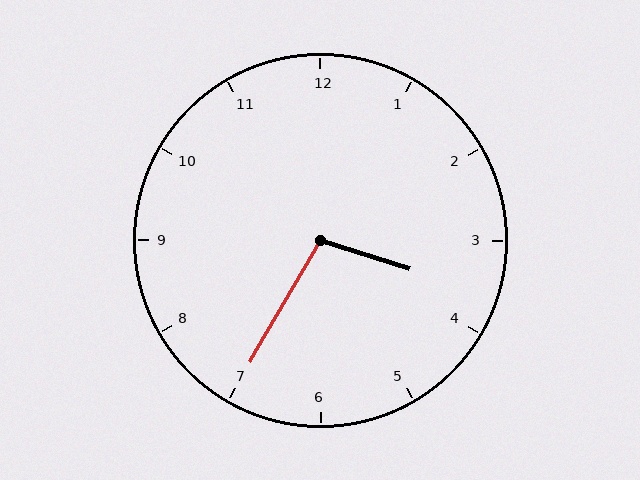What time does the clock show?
3:35.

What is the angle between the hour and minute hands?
Approximately 102 degrees.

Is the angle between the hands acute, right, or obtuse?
It is obtuse.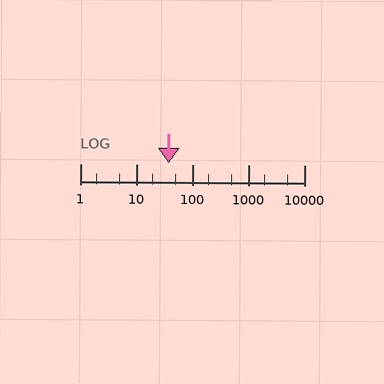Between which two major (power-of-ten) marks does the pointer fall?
The pointer is between 10 and 100.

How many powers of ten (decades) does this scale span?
The scale spans 4 decades, from 1 to 10000.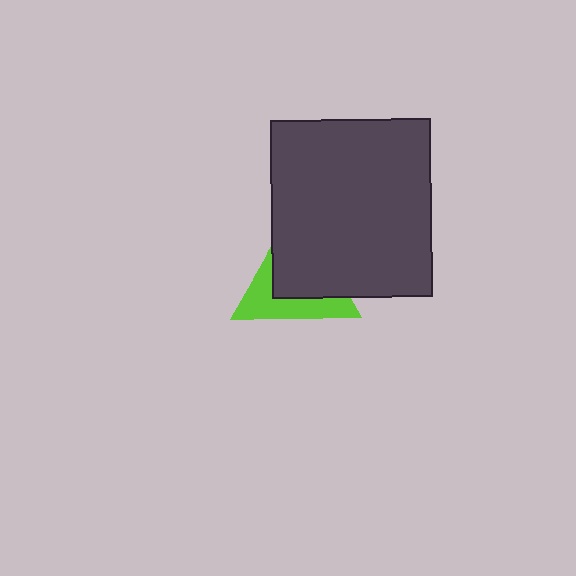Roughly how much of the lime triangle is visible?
A small part of it is visible (roughly 42%).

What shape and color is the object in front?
The object in front is a dark gray rectangle.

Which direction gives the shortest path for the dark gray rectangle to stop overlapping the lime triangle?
Moving toward the upper-right gives the shortest separation.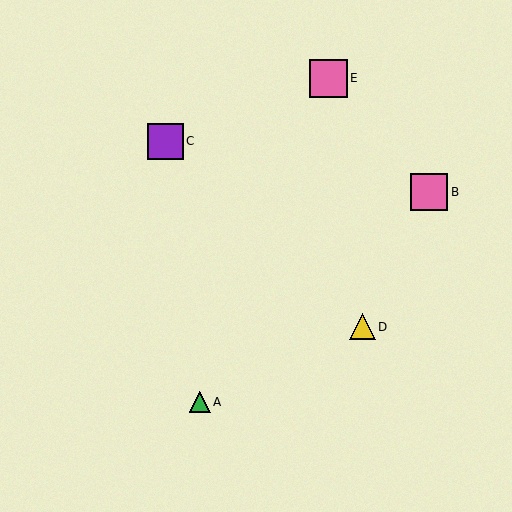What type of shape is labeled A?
Shape A is a green triangle.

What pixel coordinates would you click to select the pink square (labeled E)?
Click at (328, 78) to select the pink square E.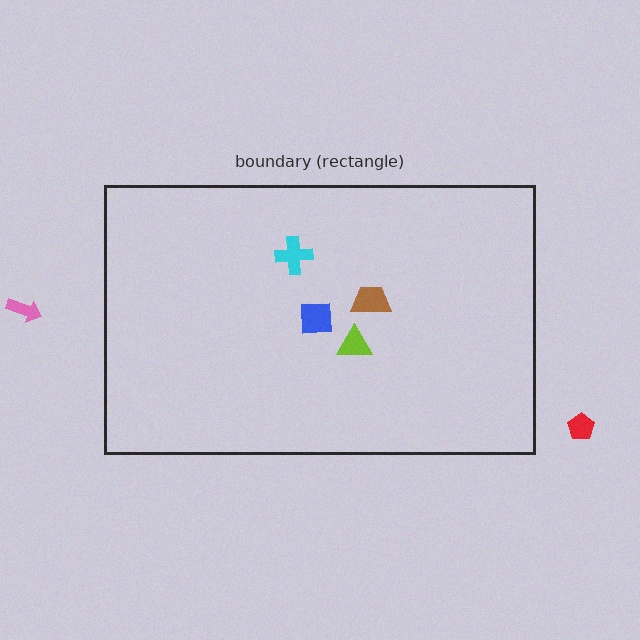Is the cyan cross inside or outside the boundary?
Inside.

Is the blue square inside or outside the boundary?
Inside.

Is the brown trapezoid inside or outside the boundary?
Inside.